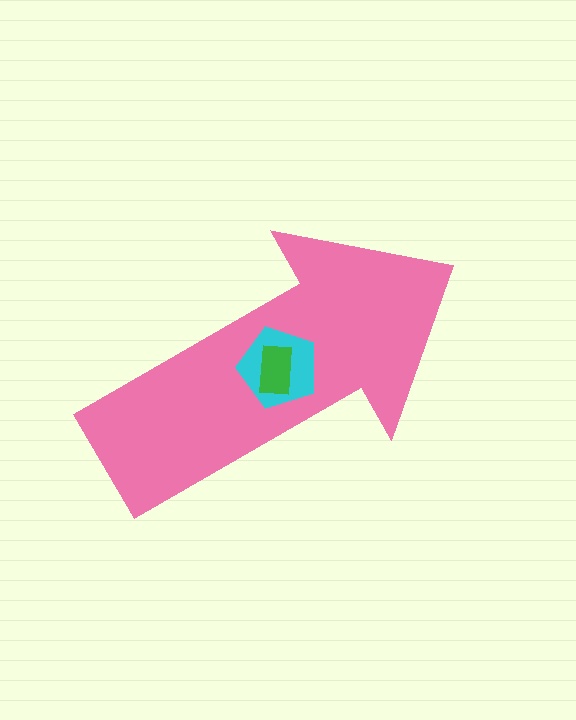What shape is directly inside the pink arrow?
The cyan pentagon.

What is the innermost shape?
The green rectangle.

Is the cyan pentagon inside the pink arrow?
Yes.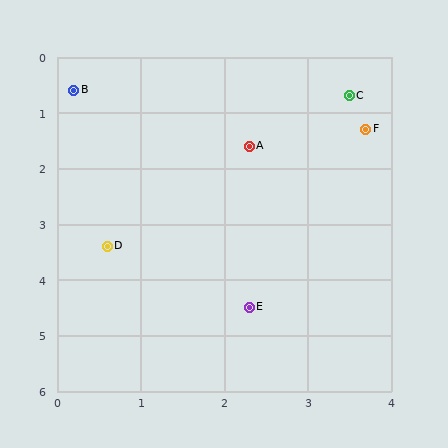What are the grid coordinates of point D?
Point D is at approximately (0.6, 3.4).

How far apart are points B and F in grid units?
Points B and F are about 3.6 grid units apart.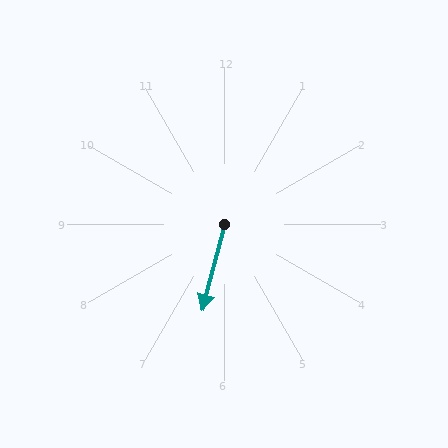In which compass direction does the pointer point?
South.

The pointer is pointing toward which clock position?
Roughly 6 o'clock.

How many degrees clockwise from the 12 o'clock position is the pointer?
Approximately 194 degrees.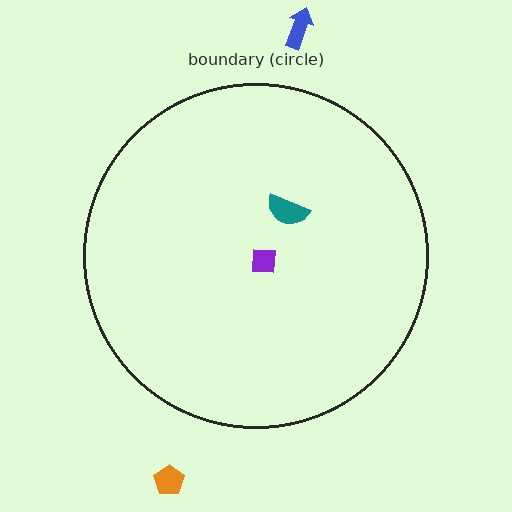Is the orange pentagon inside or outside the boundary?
Outside.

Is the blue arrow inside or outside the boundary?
Outside.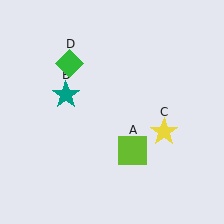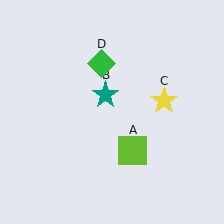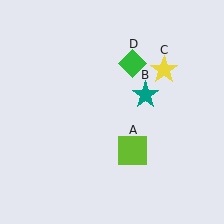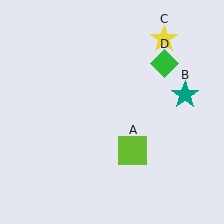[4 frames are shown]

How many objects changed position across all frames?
3 objects changed position: teal star (object B), yellow star (object C), green diamond (object D).